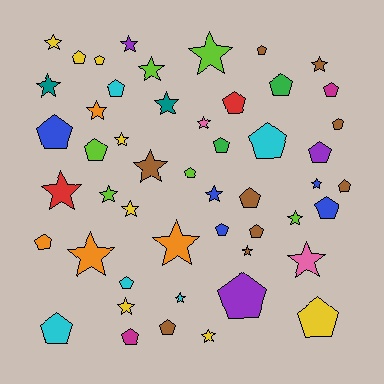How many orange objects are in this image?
There are 4 orange objects.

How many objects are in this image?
There are 50 objects.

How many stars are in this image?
There are 24 stars.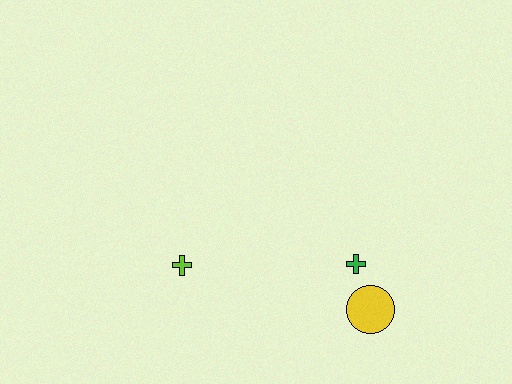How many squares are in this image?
There are no squares.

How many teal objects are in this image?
There are no teal objects.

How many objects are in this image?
There are 3 objects.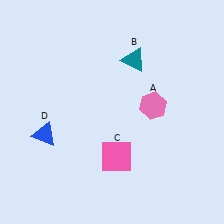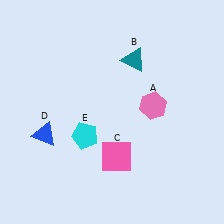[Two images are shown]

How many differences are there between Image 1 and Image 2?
There is 1 difference between the two images.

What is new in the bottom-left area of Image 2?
A cyan pentagon (E) was added in the bottom-left area of Image 2.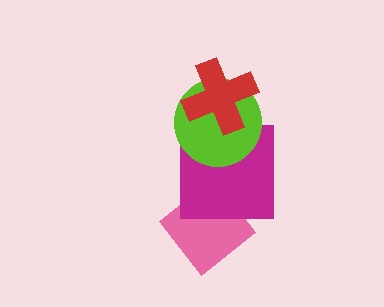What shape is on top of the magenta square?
The lime circle is on top of the magenta square.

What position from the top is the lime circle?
The lime circle is 2nd from the top.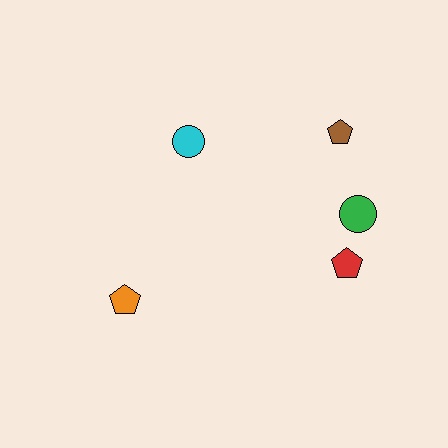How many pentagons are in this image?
There are 3 pentagons.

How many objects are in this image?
There are 5 objects.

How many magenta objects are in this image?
There are no magenta objects.